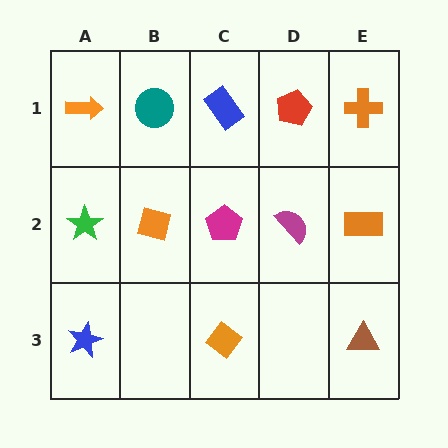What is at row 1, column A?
An orange arrow.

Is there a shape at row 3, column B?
No, that cell is empty.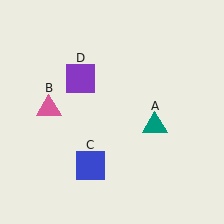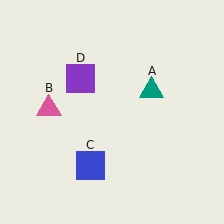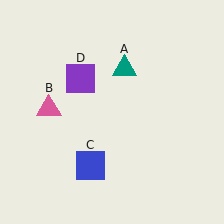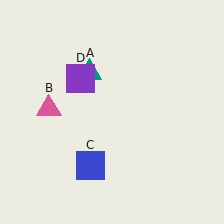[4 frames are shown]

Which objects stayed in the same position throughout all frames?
Pink triangle (object B) and blue square (object C) and purple square (object D) remained stationary.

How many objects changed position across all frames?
1 object changed position: teal triangle (object A).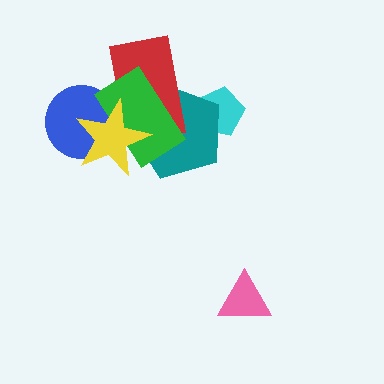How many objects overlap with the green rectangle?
4 objects overlap with the green rectangle.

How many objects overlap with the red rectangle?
4 objects overlap with the red rectangle.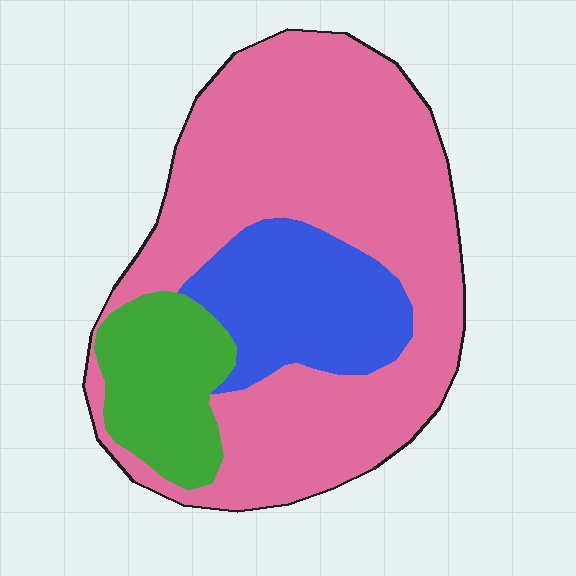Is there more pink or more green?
Pink.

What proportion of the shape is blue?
Blue takes up about one fifth (1/5) of the shape.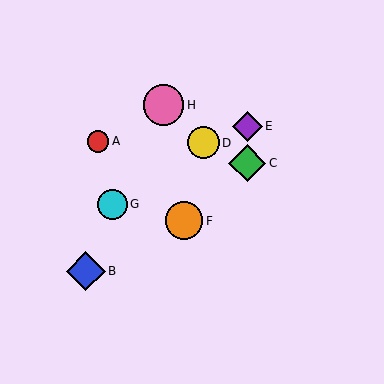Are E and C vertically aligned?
Yes, both are at x≈247.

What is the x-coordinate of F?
Object F is at x≈184.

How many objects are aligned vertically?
2 objects (C, E) are aligned vertically.